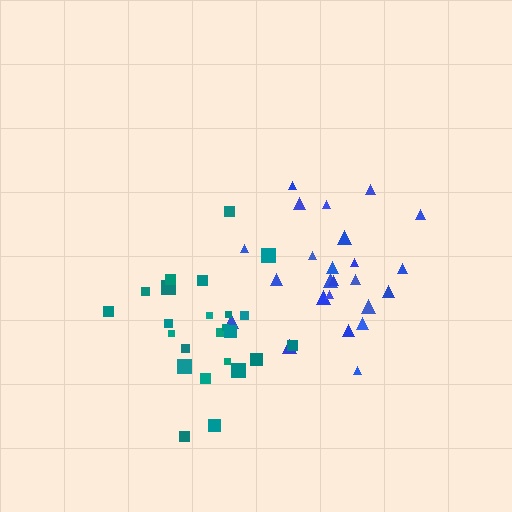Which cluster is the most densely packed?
Blue.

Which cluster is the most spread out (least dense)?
Teal.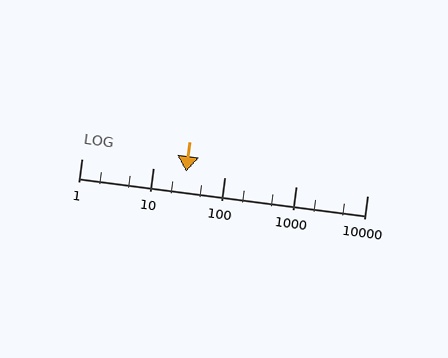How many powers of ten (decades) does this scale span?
The scale spans 4 decades, from 1 to 10000.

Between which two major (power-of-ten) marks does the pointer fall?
The pointer is between 10 and 100.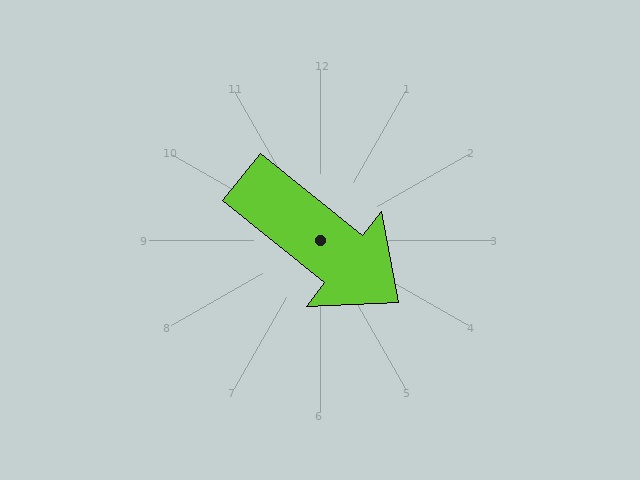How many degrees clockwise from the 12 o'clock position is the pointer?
Approximately 129 degrees.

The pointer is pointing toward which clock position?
Roughly 4 o'clock.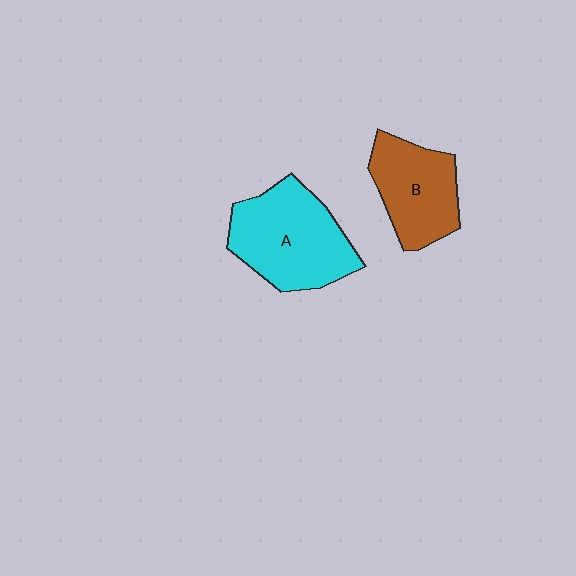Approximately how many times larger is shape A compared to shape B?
Approximately 1.3 times.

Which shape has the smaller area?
Shape B (brown).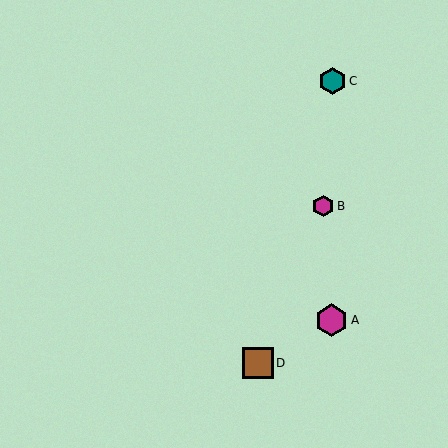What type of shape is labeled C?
Shape C is a teal hexagon.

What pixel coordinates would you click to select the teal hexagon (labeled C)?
Click at (333, 81) to select the teal hexagon C.